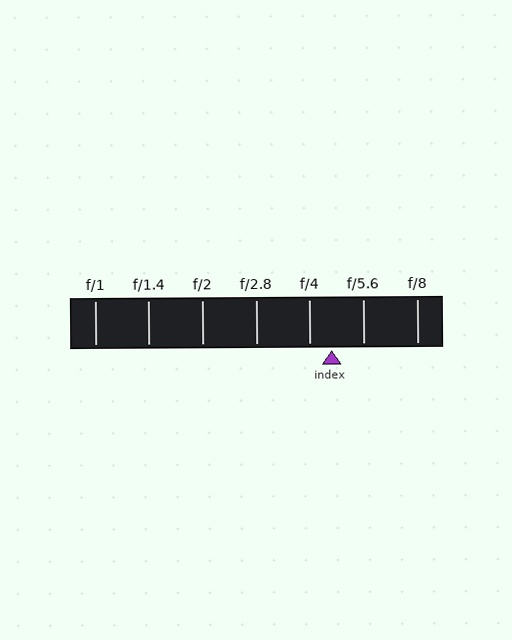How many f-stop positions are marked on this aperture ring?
There are 7 f-stop positions marked.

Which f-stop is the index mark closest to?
The index mark is closest to f/4.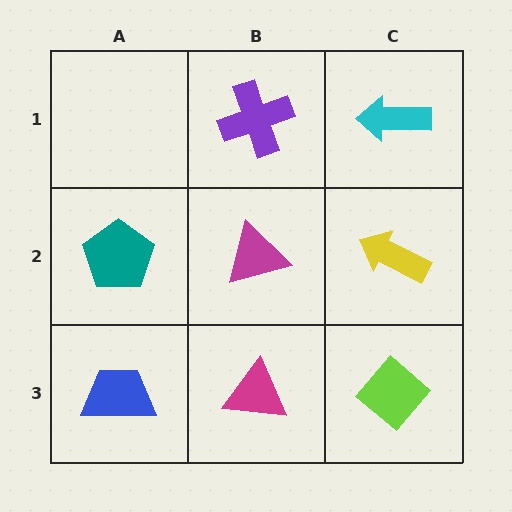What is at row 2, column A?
A teal pentagon.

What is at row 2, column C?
A yellow arrow.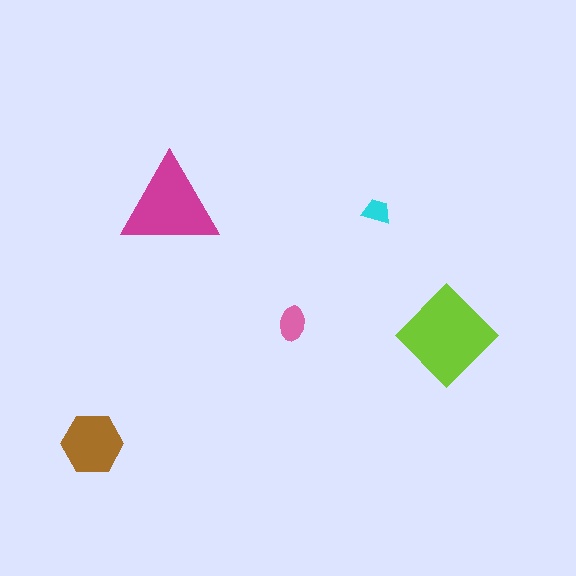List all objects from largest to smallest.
The lime diamond, the magenta triangle, the brown hexagon, the pink ellipse, the cyan trapezoid.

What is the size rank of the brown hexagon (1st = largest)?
3rd.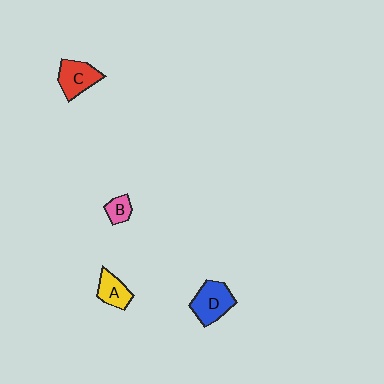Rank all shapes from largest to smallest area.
From largest to smallest: D (blue), C (red), A (yellow), B (pink).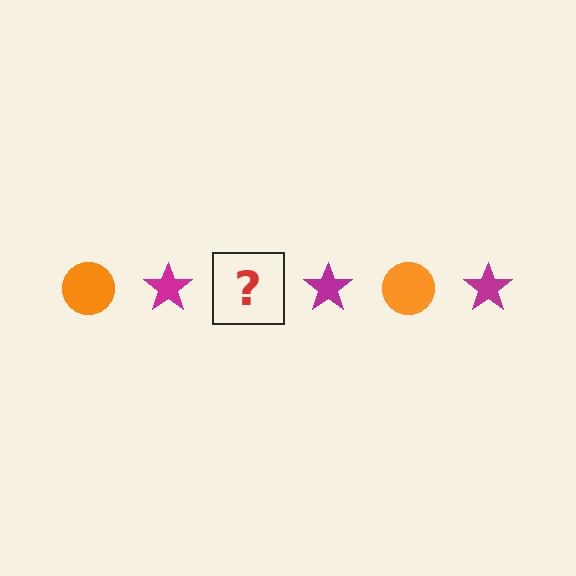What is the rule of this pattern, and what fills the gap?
The rule is that the pattern alternates between orange circle and magenta star. The gap should be filled with an orange circle.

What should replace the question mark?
The question mark should be replaced with an orange circle.